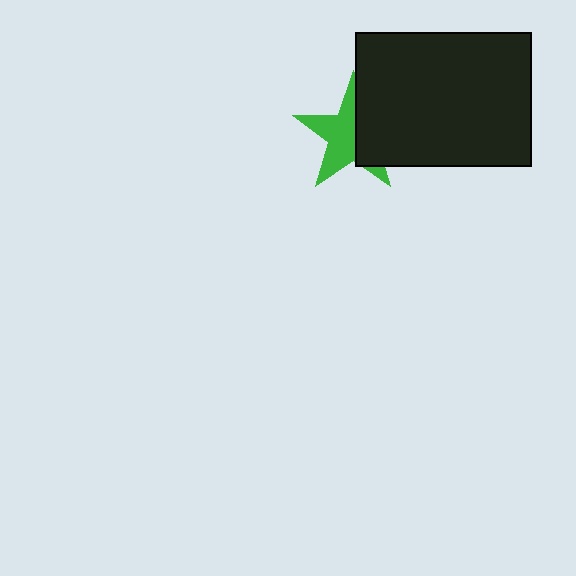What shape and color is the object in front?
The object in front is a black rectangle.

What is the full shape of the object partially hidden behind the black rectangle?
The partially hidden object is a green star.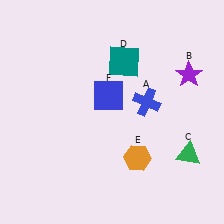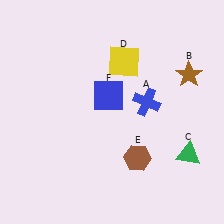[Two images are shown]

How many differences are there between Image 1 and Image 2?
There are 3 differences between the two images.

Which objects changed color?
B changed from purple to brown. D changed from teal to yellow. E changed from orange to brown.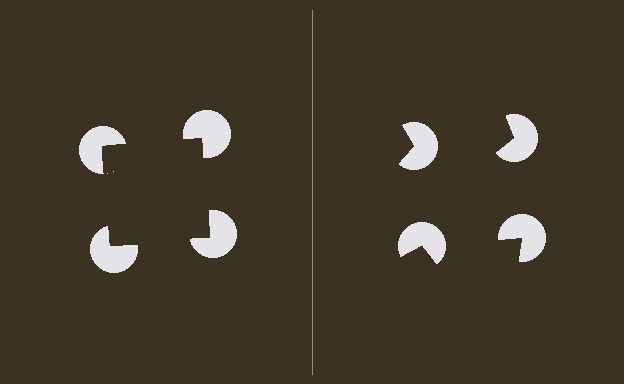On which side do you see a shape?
An illusory square appears on the left side. On the right side the wedge cuts are rotated, so no coherent shape forms.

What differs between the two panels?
The pac-man discs are positioned identically on both sides; only the wedge orientations differ. On the left they align to a square; on the right they are misaligned.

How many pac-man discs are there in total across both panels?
8 — 4 on each side.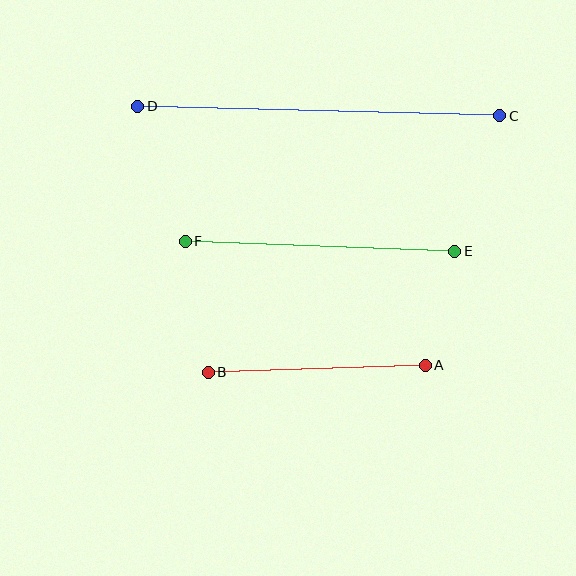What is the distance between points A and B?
The distance is approximately 217 pixels.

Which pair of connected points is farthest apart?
Points C and D are farthest apart.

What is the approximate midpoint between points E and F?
The midpoint is at approximately (320, 246) pixels.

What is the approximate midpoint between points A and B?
The midpoint is at approximately (317, 369) pixels.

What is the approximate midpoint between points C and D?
The midpoint is at approximately (319, 111) pixels.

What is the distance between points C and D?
The distance is approximately 362 pixels.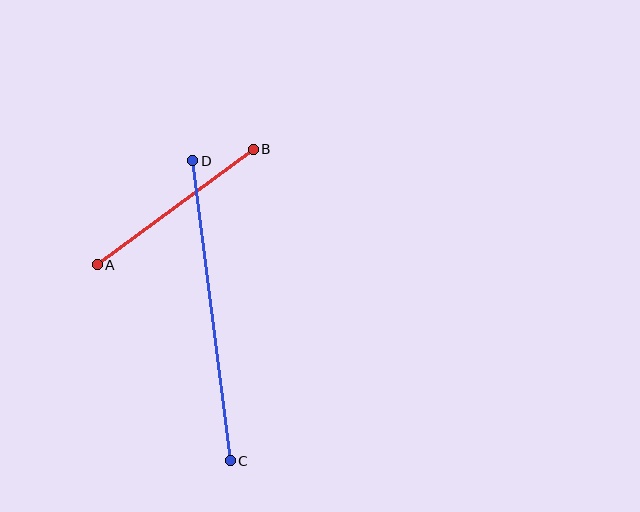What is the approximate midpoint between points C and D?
The midpoint is at approximately (211, 311) pixels.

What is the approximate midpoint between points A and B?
The midpoint is at approximately (175, 207) pixels.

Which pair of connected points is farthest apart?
Points C and D are farthest apart.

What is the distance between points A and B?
The distance is approximately 194 pixels.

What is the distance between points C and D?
The distance is approximately 302 pixels.